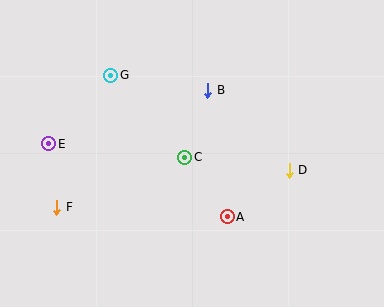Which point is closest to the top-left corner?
Point G is closest to the top-left corner.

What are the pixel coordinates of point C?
Point C is at (185, 157).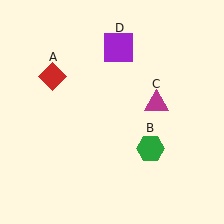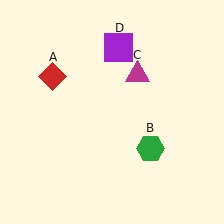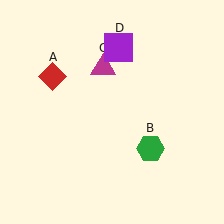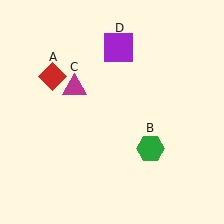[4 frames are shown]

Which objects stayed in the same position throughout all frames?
Red diamond (object A) and green hexagon (object B) and purple square (object D) remained stationary.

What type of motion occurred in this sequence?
The magenta triangle (object C) rotated counterclockwise around the center of the scene.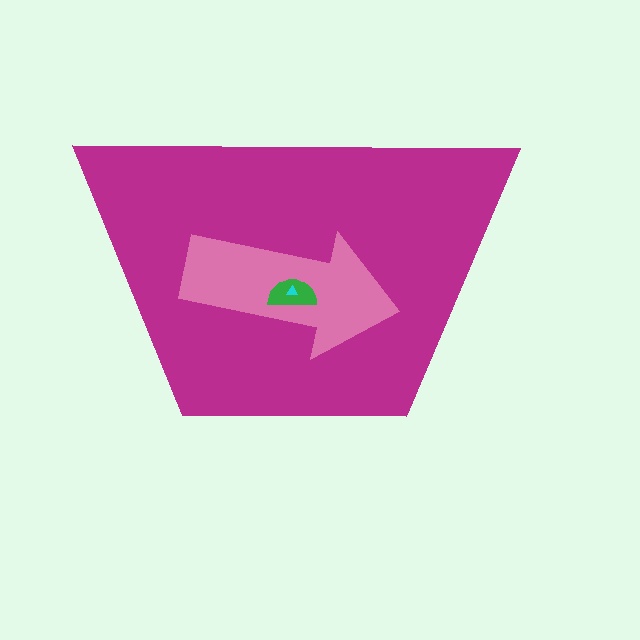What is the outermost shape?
The magenta trapezoid.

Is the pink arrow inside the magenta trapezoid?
Yes.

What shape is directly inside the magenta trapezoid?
The pink arrow.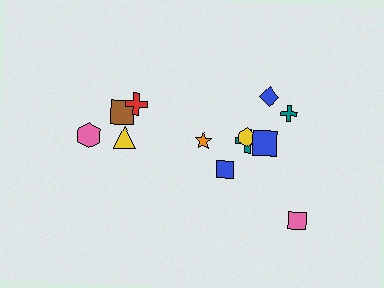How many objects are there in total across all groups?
There are 12 objects.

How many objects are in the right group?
There are 8 objects.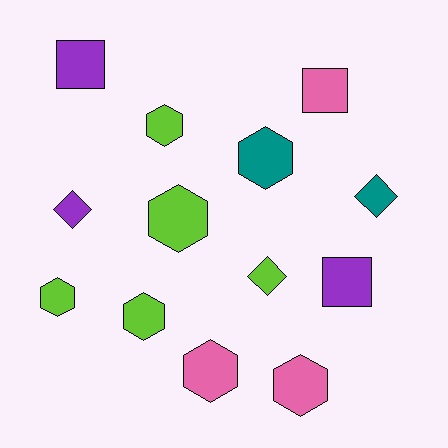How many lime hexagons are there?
There are 4 lime hexagons.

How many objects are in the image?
There are 13 objects.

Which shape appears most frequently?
Hexagon, with 7 objects.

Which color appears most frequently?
Lime, with 5 objects.